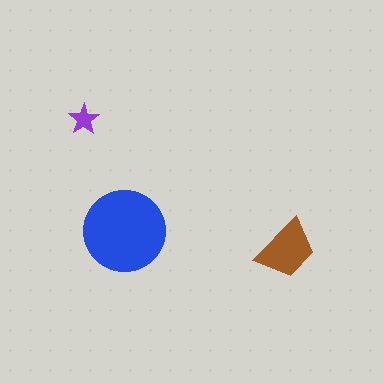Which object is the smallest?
The purple star.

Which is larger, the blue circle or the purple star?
The blue circle.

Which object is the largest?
The blue circle.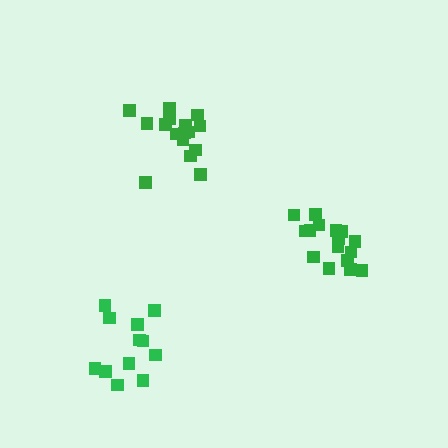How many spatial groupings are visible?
There are 3 spatial groupings.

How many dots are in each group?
Group 1: 16 dots, Group 2: 12 dots, Group 3: 16 dots (44 total).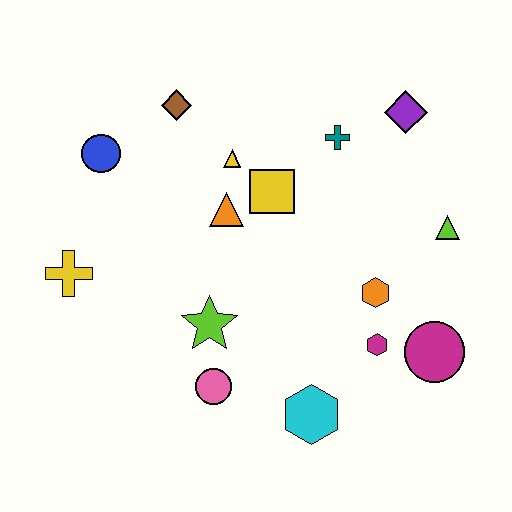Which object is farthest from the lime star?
The purple diamond is farthest from the lime star.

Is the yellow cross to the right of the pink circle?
No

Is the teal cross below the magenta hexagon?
No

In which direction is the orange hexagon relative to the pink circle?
The orange hexagon is to the right of the pink circle.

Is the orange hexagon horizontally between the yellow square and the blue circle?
No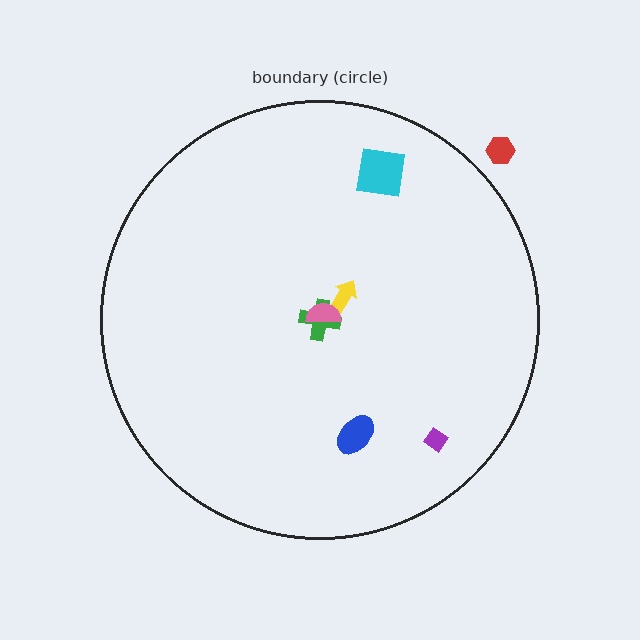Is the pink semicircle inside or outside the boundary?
Inside.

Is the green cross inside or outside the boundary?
Inside.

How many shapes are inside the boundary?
6 inside, 1 outside.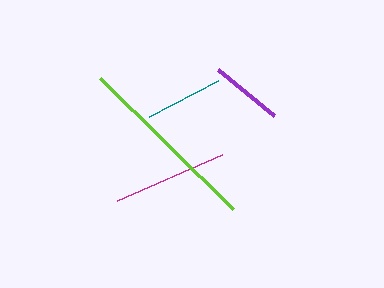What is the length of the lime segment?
The lime segment is approximately 186 pixels long.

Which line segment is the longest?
The lime line is the longest at approximately 186 pixels.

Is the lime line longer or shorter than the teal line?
The lime line is longer than the teal line.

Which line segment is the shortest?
The purple line is the shortest at approximately 72 pixels.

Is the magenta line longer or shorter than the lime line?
The lime line is longer than the magenta line.